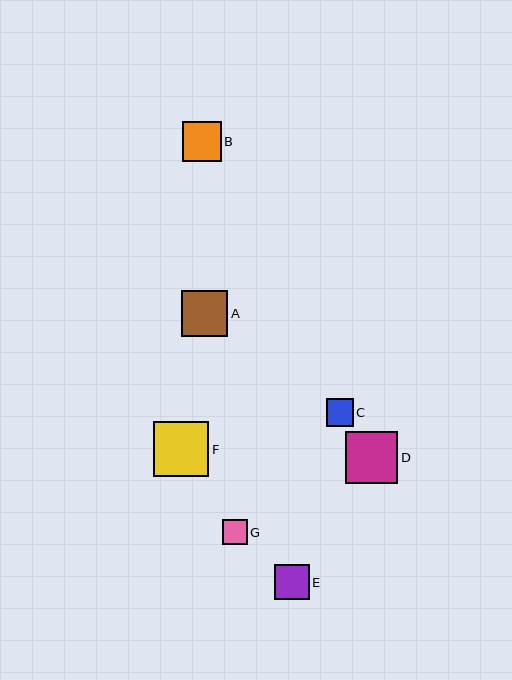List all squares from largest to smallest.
From largest to smallest: F, D, A, B, E, C, G.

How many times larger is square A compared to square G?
Square A is approximately 1.9 times the size of square G.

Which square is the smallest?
Square G is the smallest with a size of approximately 25 pixels.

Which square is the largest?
Square F is the largest with a size of approximately 55 pixels.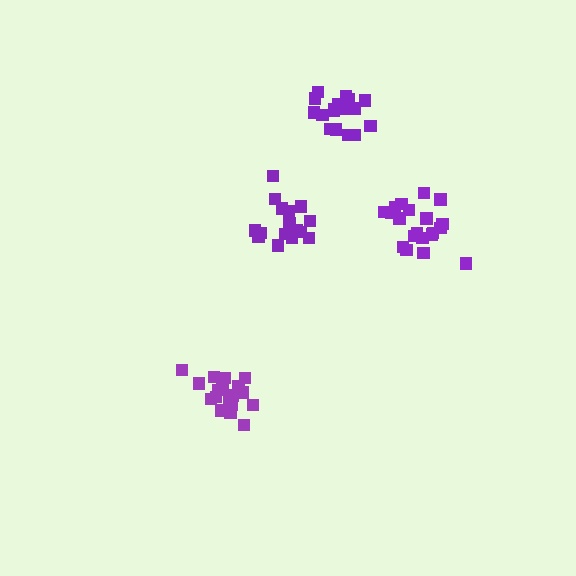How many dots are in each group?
Group 1: 20 dots, Group 2: 17 dots, Group 3: 20 dots, Group 4: 17 dots (74 total).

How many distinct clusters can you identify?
There are 4 distinct clusters.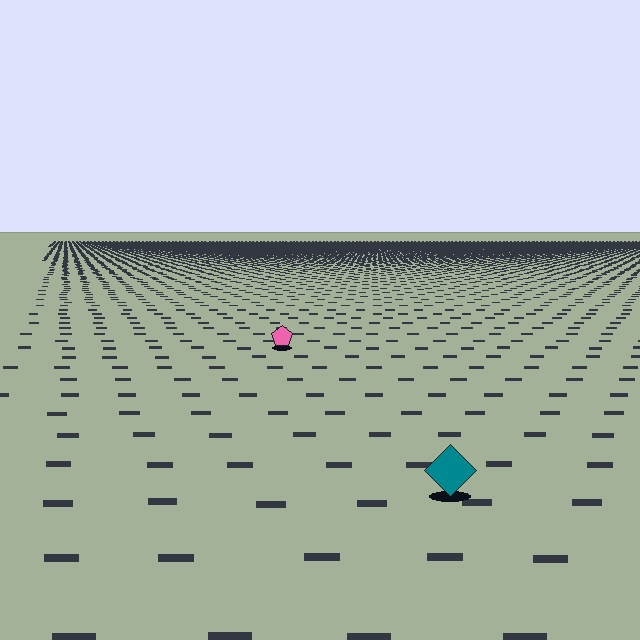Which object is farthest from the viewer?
The pink pentagon is farthest from the viewer. It appears smaller and the ground texture around it is denser.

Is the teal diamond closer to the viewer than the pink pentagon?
Yes. The teal diamond is closer — you can tell from the texture gradient: the ground texture is coarser near it.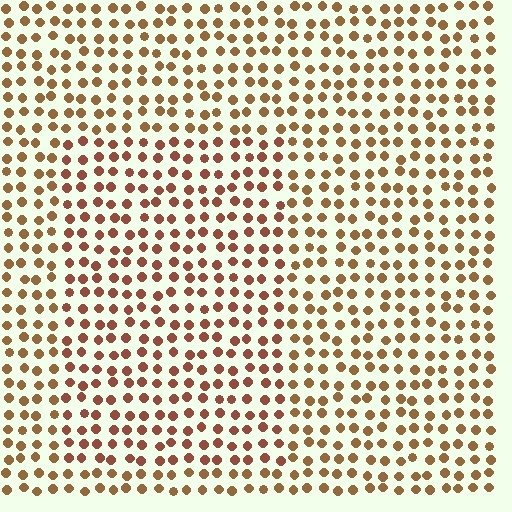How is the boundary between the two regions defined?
The boundary is defined purely by a slight shift in hue (about 21 degrees). Spacing, size, and orientation are identical on both sides.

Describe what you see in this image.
The image is filled with small brown elements in a uniform arrangement. A rectangle-shaped region is visible where the elements are tinted to a slightly different hue, forming a subtle color boundary.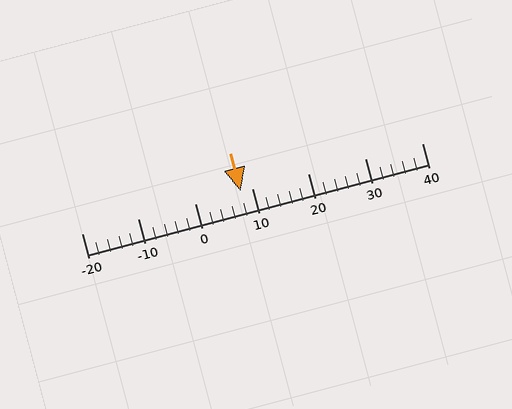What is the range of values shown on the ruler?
The ruler shows values from -20 to 40.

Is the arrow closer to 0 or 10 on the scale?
The arrow is closer to 10.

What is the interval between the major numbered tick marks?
The major tick marks are spaced 10 units apart.